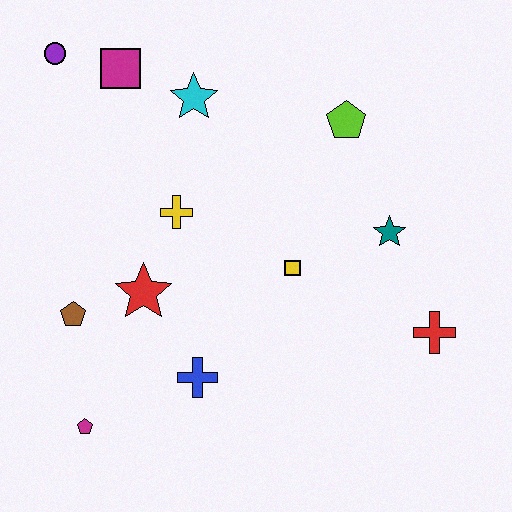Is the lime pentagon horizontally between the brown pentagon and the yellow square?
No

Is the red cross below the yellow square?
Yes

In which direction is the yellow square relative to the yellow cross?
The yellow square is to the right of the yellow cross.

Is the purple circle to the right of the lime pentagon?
No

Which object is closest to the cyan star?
The magenta square is closest to the cyan star.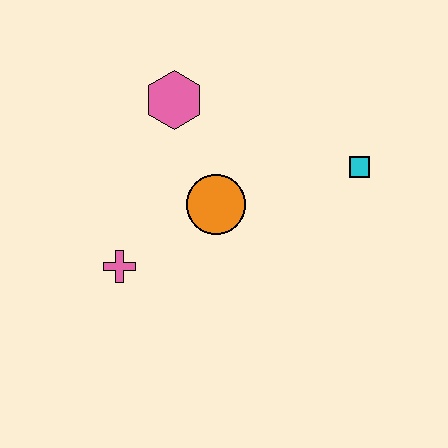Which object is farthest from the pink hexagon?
The cyan square is farthest from the pink hexagon.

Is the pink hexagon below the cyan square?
No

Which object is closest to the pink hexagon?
The orange circle is closest to the pink hexagon.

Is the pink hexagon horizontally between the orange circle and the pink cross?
Yes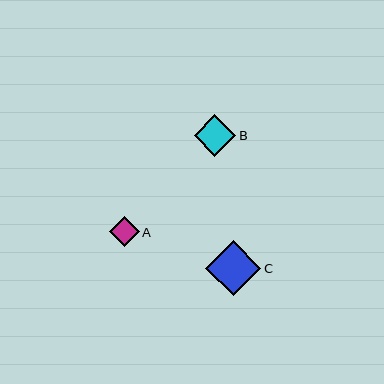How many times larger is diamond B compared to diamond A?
Diamond B is approximately 1.4 times the size of diamond A.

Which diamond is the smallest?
Diamond A is the smallest with a size of approximately 30 pixels.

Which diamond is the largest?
Diamond C is the largest with a size of approximately 55 pixels.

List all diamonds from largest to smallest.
From largest to smallest: C, B, A.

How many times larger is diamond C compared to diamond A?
Diamond C is approximately 1.9 times the size of diamond A.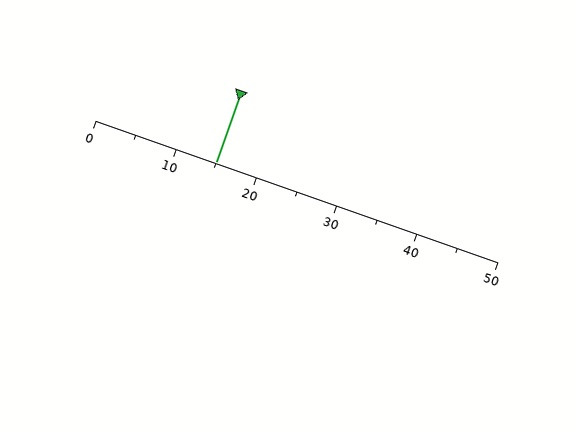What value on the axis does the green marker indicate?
The marker indicates approximately 15.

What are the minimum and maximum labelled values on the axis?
The axis runs from 0 to 50.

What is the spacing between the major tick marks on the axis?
The major ticks are spaced 10 apart.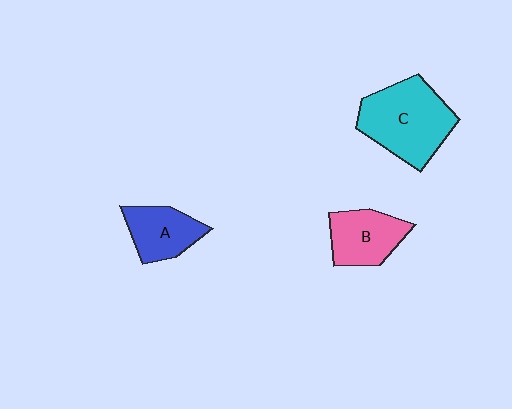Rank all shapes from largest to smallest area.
From largest to smallest: C (cyan), B (pink), A (blue).